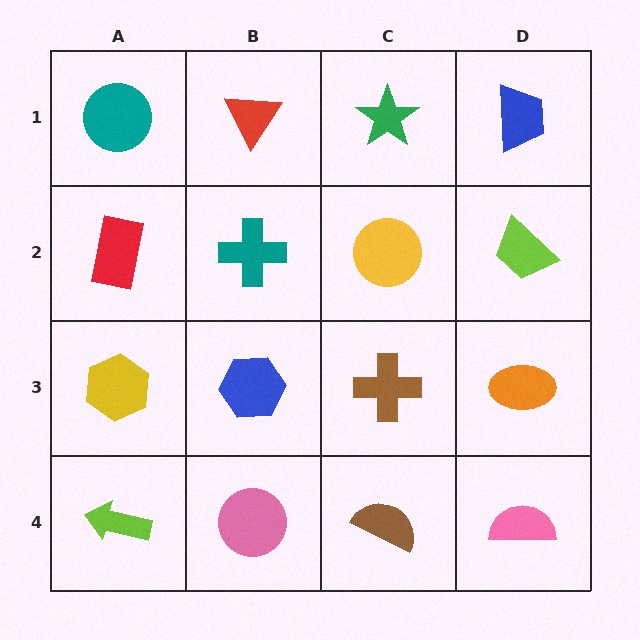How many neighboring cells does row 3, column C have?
4.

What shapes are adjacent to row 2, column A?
A teal circle (row 1, column A), a yellow hexagon (row 3, column A), a teal cross (row 2, column B).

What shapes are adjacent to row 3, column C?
A yellow circle (row 2, column C), a brown semicircle (row 4, column C), a blue hexagon (row 3, column B), an orange ellipse (row 3, column D).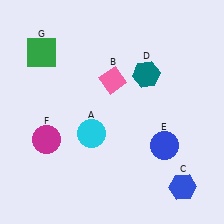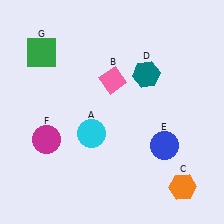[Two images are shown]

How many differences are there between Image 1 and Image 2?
There is 1 difference between the two images.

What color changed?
The hexagon (C) changed from blue in Image 1 to orange in Image 2.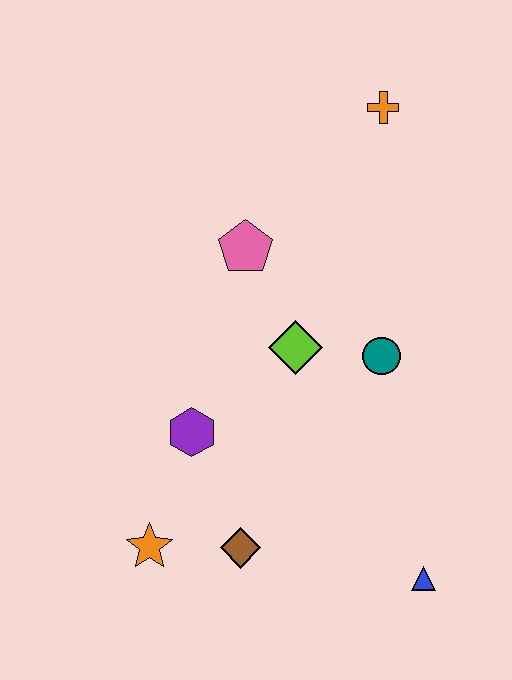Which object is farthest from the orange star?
The orange cross is farthest from the orange star.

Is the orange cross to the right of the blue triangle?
No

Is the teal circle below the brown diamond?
No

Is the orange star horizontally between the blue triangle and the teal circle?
No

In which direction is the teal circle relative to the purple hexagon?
The teal circle is to the right of the purple hexagon.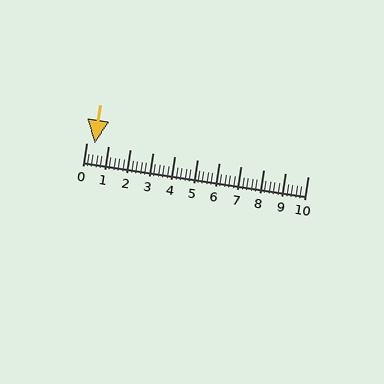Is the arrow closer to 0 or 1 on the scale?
The arrow is closer to 0.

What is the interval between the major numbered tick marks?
The major tick marks are spaced 1 units apart.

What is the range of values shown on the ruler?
The ruler shows values from 0 to 10.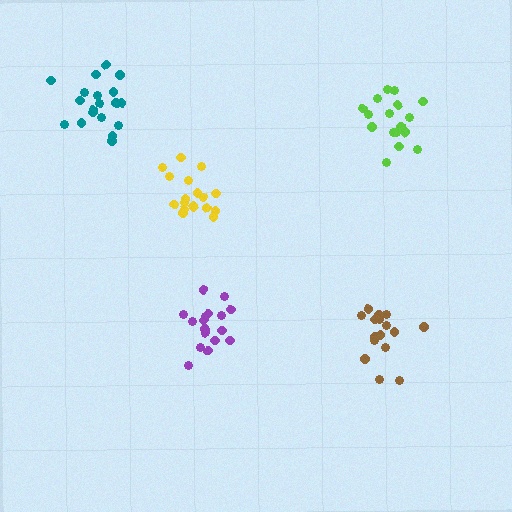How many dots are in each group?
Group 1: 18 dots, Group 2: 18 dots, Group 3: 16 dots, Group 4: 17 dots, Group 5: 19 dots (88 total).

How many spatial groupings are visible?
There are 5 spatial groupings.